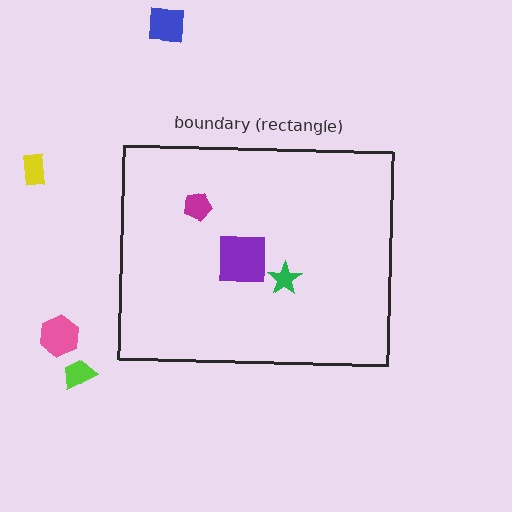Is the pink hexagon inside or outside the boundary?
Outside.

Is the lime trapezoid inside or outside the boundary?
Outside.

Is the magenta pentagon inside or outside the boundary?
Inside.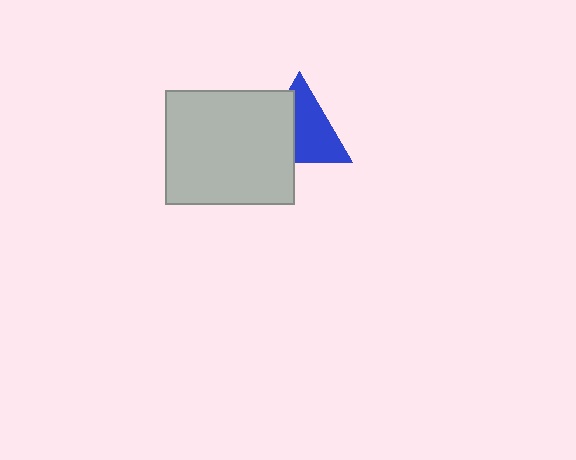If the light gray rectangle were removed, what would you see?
You would see the complete blue triangle.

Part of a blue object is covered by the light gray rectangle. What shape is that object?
It is a triangle.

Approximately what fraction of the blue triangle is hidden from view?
Roughly 42% of the blue triangle is hidden behind the light gray rectangle.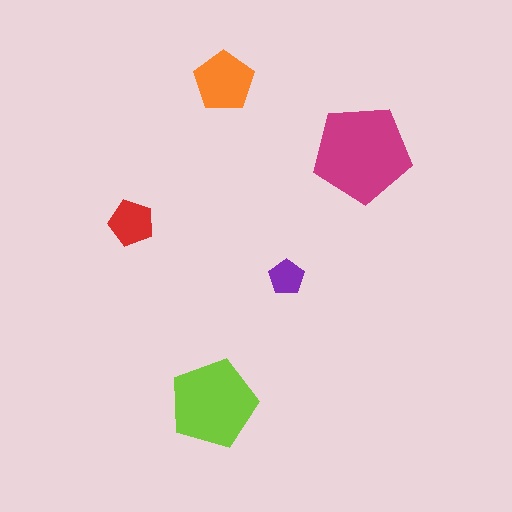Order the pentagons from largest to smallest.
the magenta one, the lime one, the orange one, the red one, the purple one.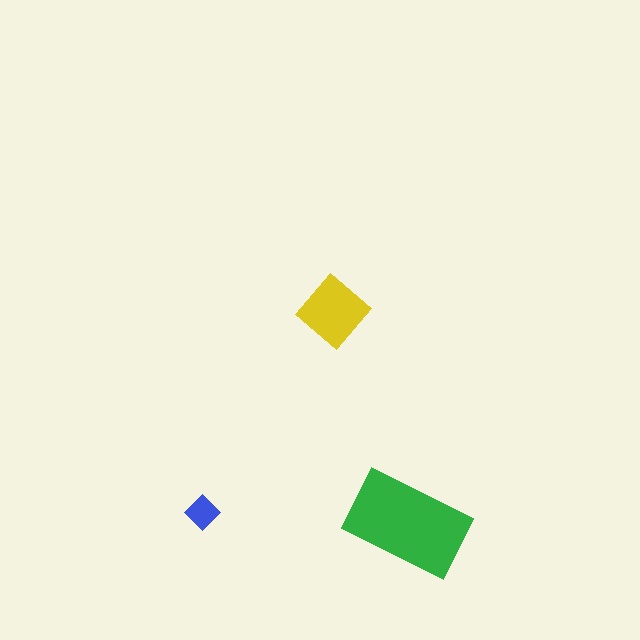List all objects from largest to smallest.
The green rectangle, the yellow diamond, the blue diamond.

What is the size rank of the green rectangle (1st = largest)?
1st.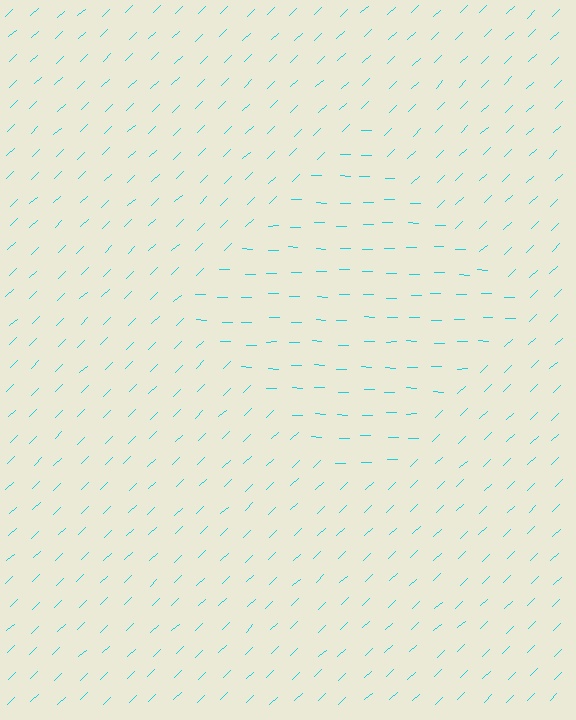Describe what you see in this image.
The image is filled with small cyan line segments. A diamond region in the image has lines oriented differently from the surrounding lines, creating a visible texture boundary.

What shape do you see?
I see a diamond.